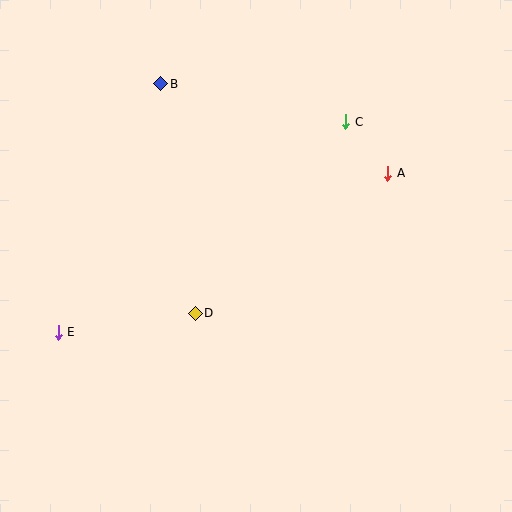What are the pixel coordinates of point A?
Point A is at (388, 173).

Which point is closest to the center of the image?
Point D at (195, 313) is closest to the center.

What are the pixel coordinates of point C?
Point C is at (346, 122).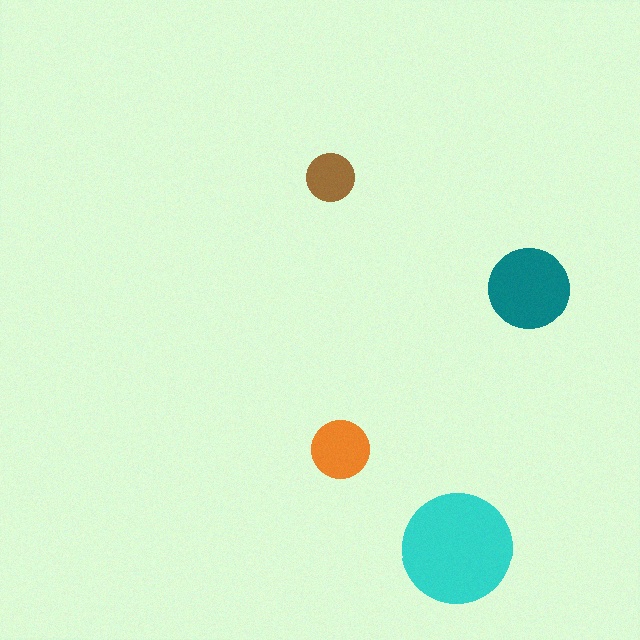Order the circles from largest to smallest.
the cyan one, the teal one, the orange one, the brown one.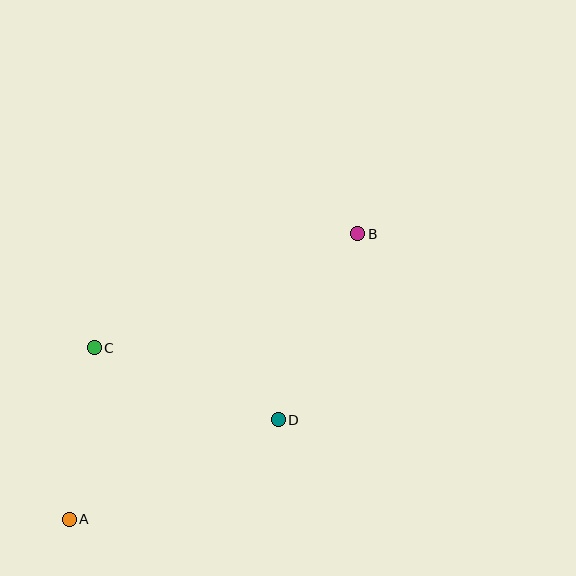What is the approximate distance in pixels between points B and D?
The distance between B and D is approximately 202 pixels.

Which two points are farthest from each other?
Points A and B are farthest from each other.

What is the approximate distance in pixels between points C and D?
The distance between C and D is approximately 198 pixels.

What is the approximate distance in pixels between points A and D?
The distance between A and D is approximately 231 pixels.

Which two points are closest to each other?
Points A and C are closest to each other.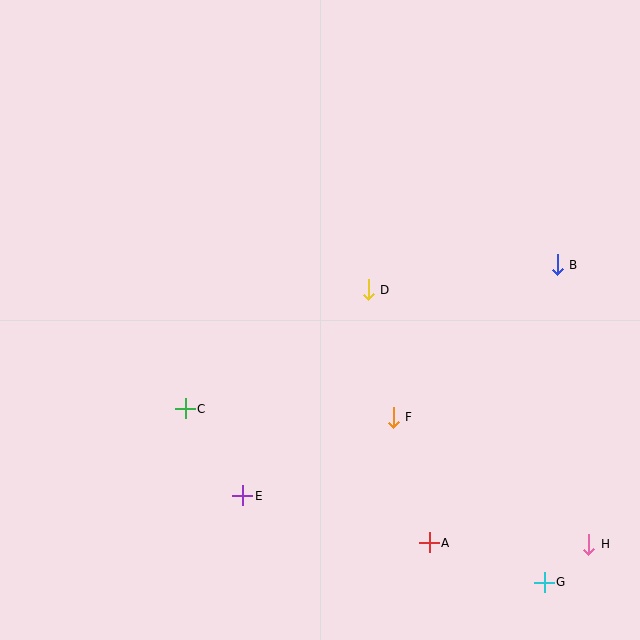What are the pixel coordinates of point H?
Point H is at (589, 544).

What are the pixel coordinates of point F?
Point F is at (393, 417).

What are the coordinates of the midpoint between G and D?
The midpoint between G and D is at (456, 436).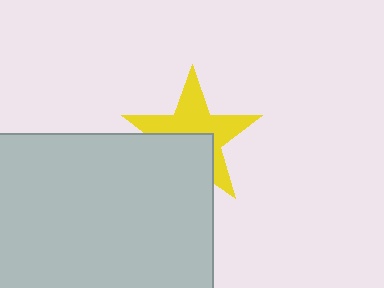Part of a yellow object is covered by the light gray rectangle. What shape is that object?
It is a star.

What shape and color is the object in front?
The object in front is a light gray rectangle.